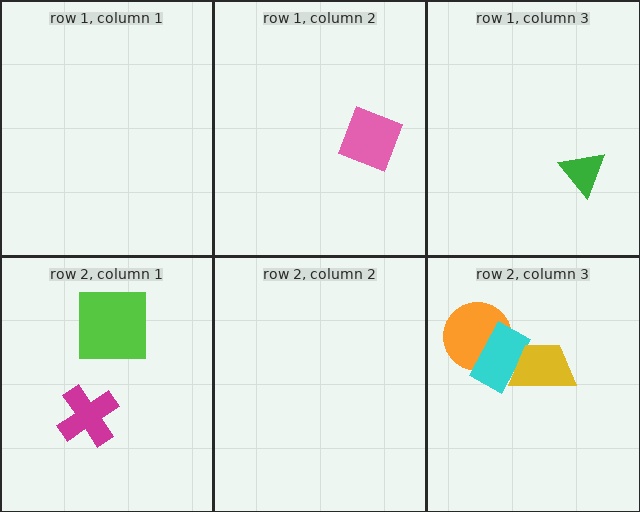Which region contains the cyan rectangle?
The row 2, column 3 region.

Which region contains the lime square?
The row 2, column 1 region.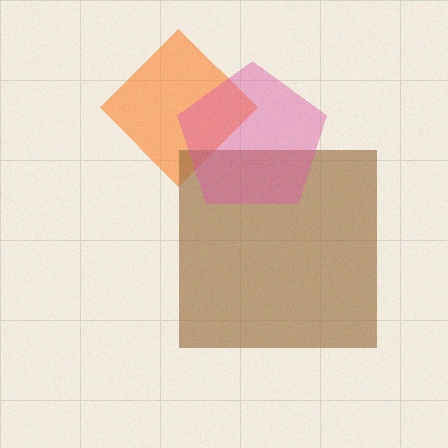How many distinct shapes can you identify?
There are 3 distinct shapes: an orange diamond, a brown square, a pink pentagon.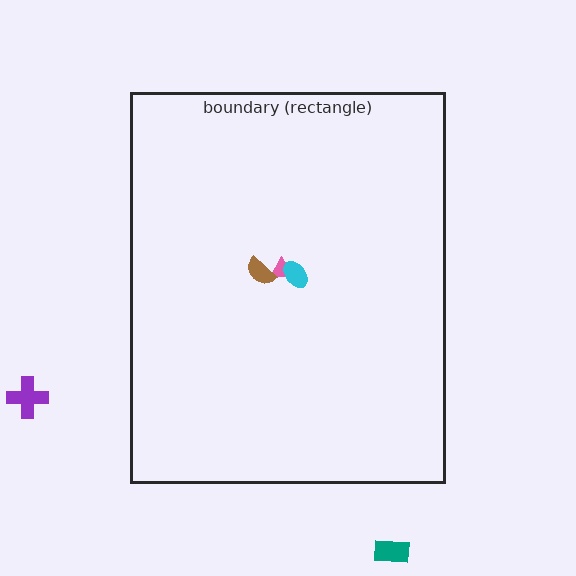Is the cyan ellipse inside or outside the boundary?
Inside.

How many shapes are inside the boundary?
3 inside, 2 outside.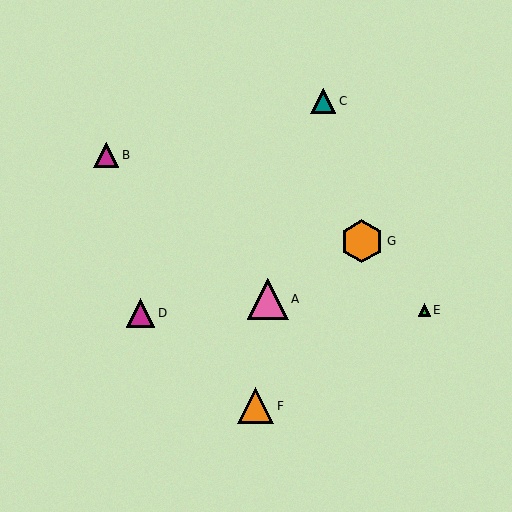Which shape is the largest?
The orange hexagon (labeled G) is the largest.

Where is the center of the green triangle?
The center of the green triangle is at (424, 310).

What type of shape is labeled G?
Shape G is an orange hexagon.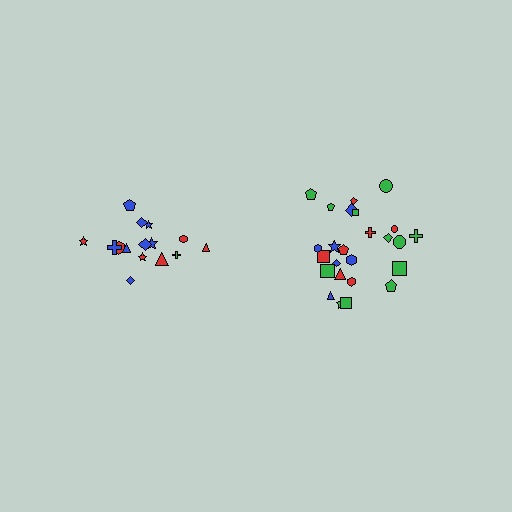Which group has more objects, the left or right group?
The right group.